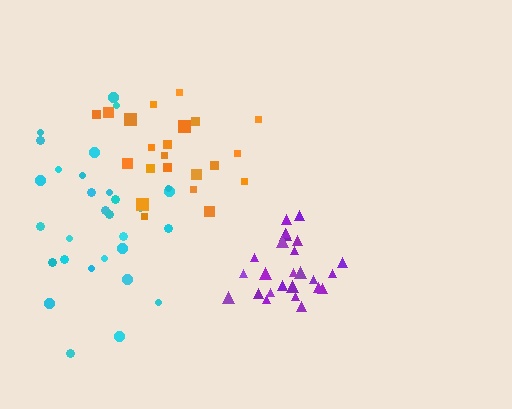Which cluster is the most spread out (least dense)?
Cyan.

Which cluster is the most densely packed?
Purple.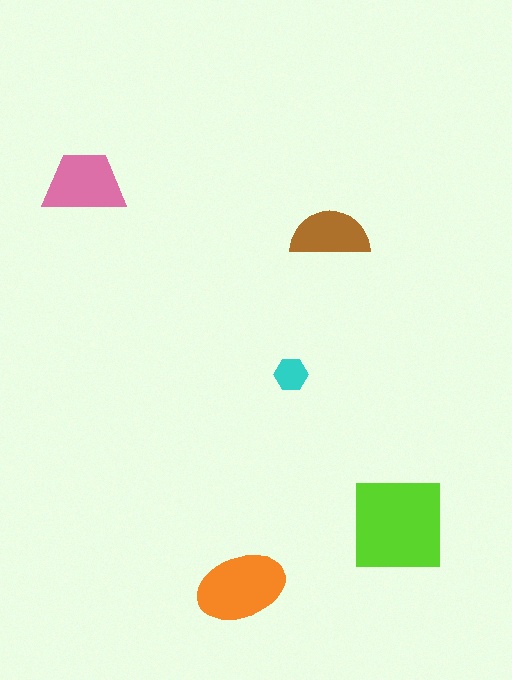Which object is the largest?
The lime square.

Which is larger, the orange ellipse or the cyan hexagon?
The orange ellipse.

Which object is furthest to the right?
The lime square is rightmost.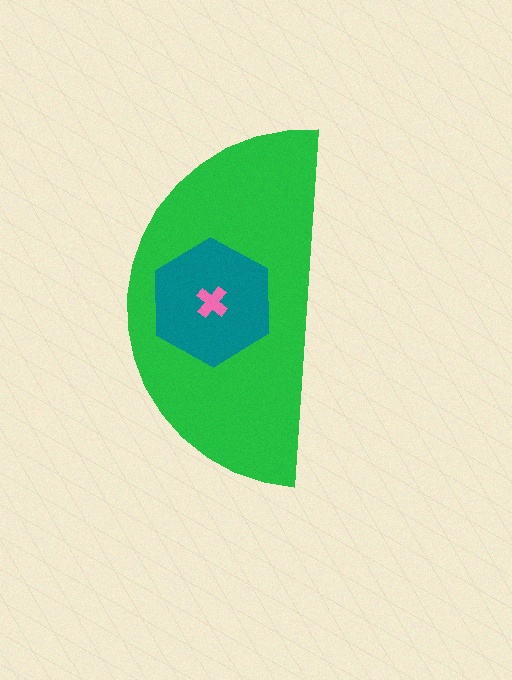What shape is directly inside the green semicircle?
The teal hexagon.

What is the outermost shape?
The green semicircle.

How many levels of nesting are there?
3.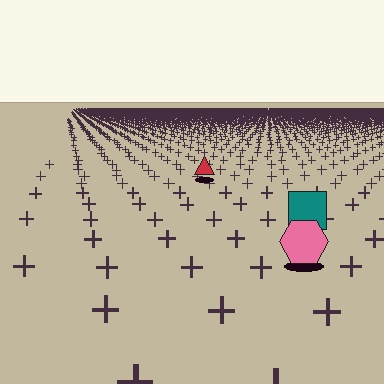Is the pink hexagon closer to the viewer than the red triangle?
Yes. The pink hexagon is closer — you can tell from the texture gradient: the ground texture is coarser near it.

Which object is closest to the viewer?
The pink hexagon is closest. The texture marks near it are larger and more spread out.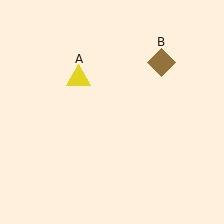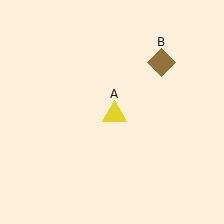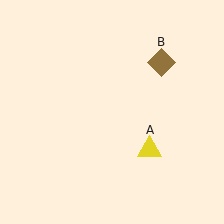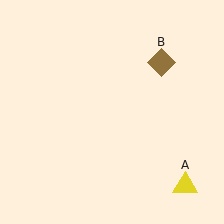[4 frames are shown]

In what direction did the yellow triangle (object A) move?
The yellow triangle (object A) moved down and to the right.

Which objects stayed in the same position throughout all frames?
Brown diamond (object B) remained stationary.